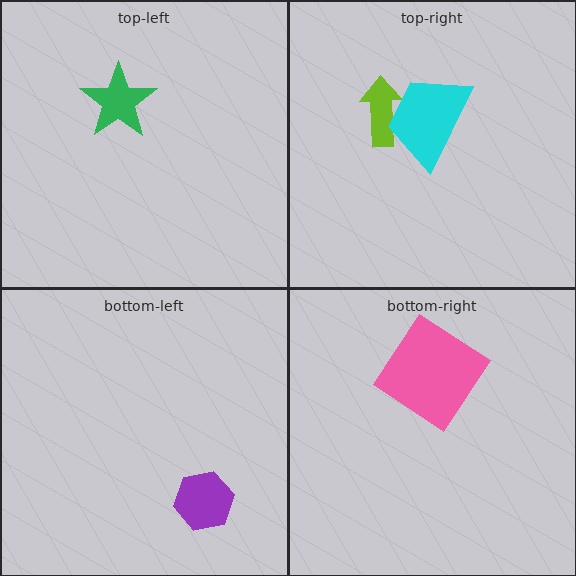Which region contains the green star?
The top-left region.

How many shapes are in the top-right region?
2.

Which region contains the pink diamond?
The bottom-right region.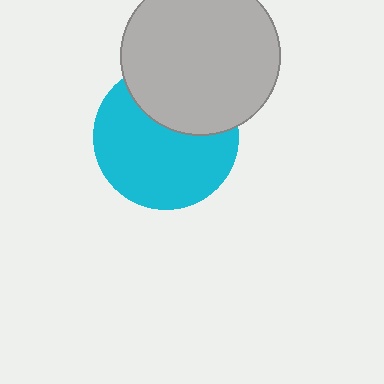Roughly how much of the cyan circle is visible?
Most of it is visible (roughly 66%).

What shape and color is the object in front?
The object in front is a light gray circle.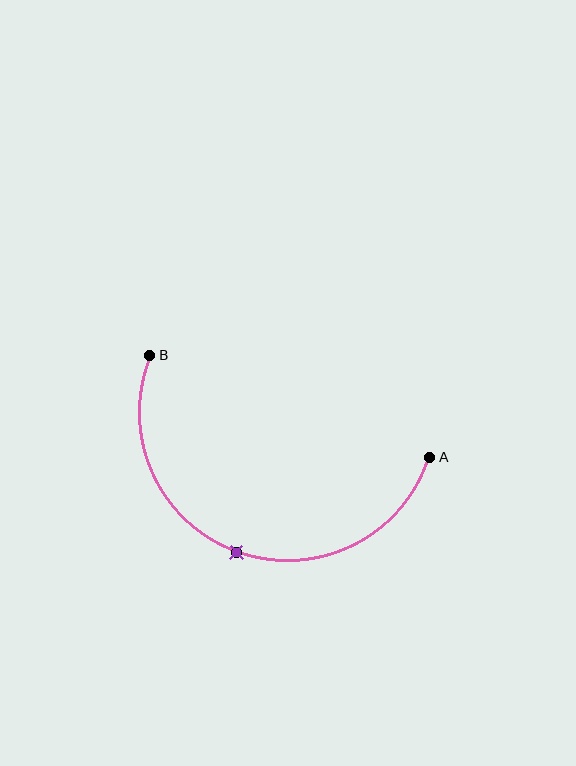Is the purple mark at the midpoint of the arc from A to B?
Yes. The purple mark lies on the arc at equal arc-length from both A and B — it is the arc midpoint.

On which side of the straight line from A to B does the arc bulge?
The arc bulges below the straight line connecting A and B.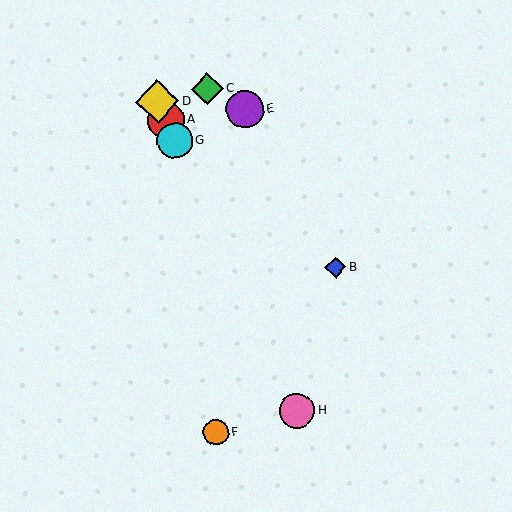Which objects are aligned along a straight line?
Objects A, D, G, H are aligned along a straight line.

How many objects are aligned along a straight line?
4 objects (A, D, G, H) are aligned along a straight line.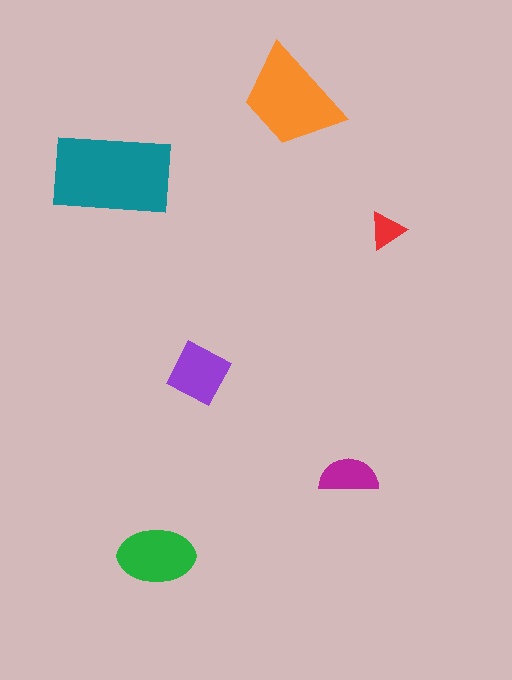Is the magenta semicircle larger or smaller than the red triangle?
Larger.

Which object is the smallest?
The red triangle.